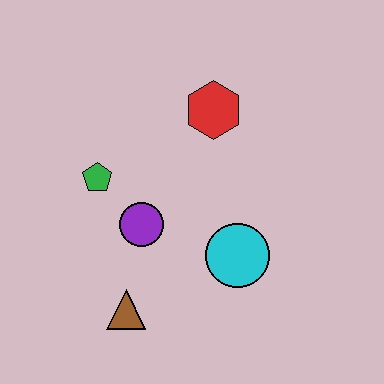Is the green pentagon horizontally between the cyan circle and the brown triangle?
No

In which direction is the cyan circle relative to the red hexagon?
The cyan circle is below the red hexagon.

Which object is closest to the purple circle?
The green pentagon is closest to the purple circle.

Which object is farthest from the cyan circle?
The green pentagon is farthest from the cyan circle.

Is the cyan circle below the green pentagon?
Yes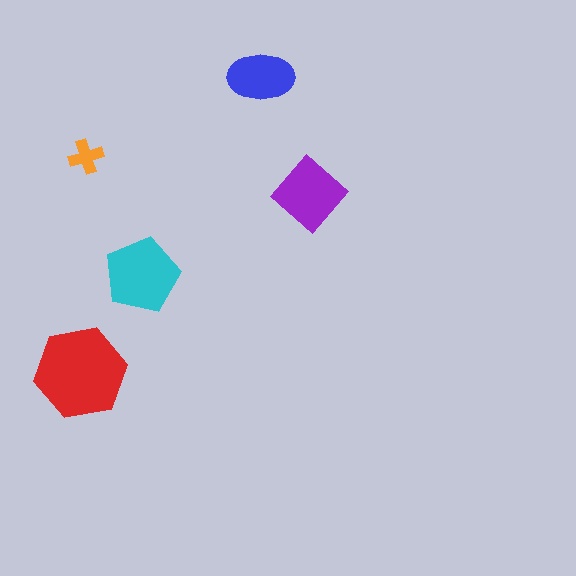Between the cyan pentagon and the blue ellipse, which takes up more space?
The cyan pentagon.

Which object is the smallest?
The orange cross.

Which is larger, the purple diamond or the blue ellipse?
The purple diamond.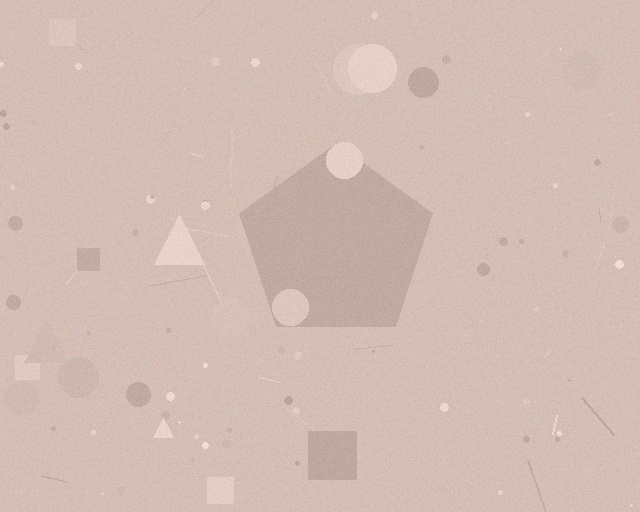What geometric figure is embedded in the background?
A pentagon is embedded in the background.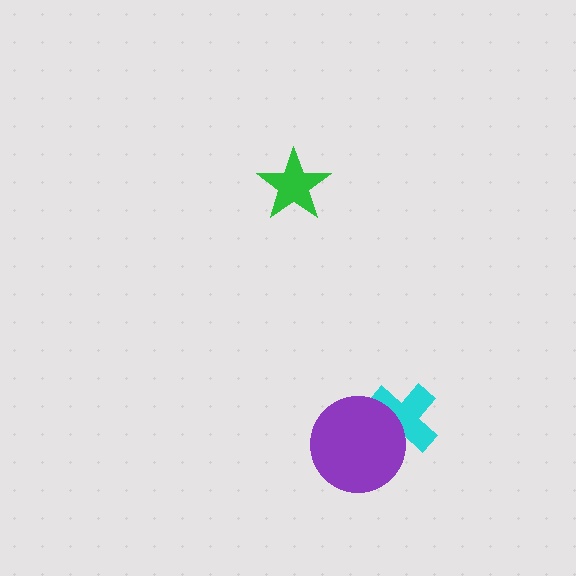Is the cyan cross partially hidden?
Yes, it is partially covered by another shape.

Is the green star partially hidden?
No, no other shape covers it.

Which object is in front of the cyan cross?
The purple circle is in front of the cyan cross.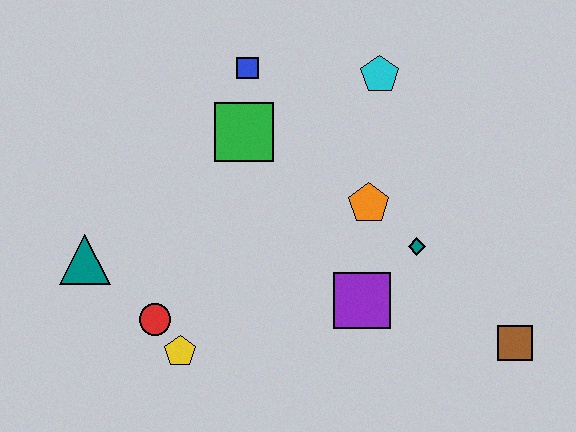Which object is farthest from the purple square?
The teal triangle is farthest from the purple square.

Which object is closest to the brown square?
The teal diamond is closest to the brown square.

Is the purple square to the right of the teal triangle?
Yes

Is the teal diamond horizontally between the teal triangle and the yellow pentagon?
No